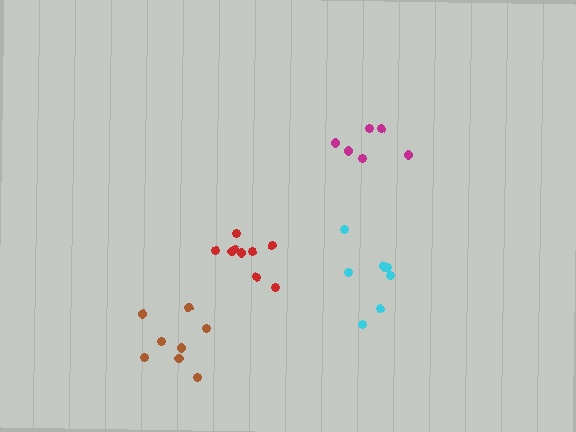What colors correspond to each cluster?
The clusters are colored: brown, cyan, magenta, red.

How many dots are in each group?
Group 1: 8 dots, Group 2: 7 dots, Group 3: 6 dots, Group 4: 9 dots (30 total).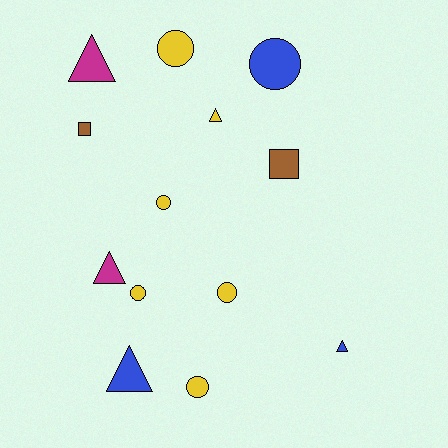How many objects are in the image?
There are 13 objects.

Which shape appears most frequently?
Circle, with 6 objects.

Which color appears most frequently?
Yellow, with 6 objects.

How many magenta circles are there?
There are no magenta circles.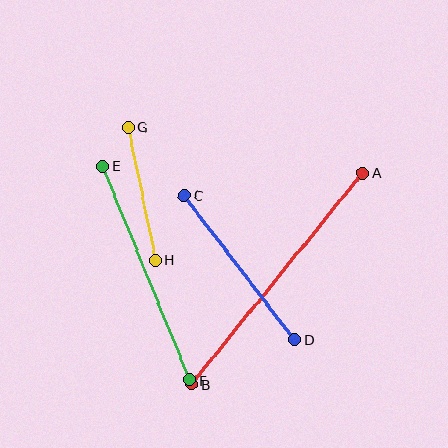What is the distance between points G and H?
The distance is approximately 135 pixels.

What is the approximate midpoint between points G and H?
The midpoint is at approximately (142, 194) pixels.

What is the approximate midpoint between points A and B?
The midpoint is at approximately (277, 279) pixels.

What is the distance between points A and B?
The distance is approximately 272 pixels.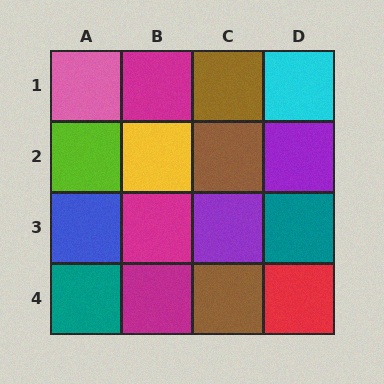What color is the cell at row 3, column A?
Blue.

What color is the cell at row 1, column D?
Cyan.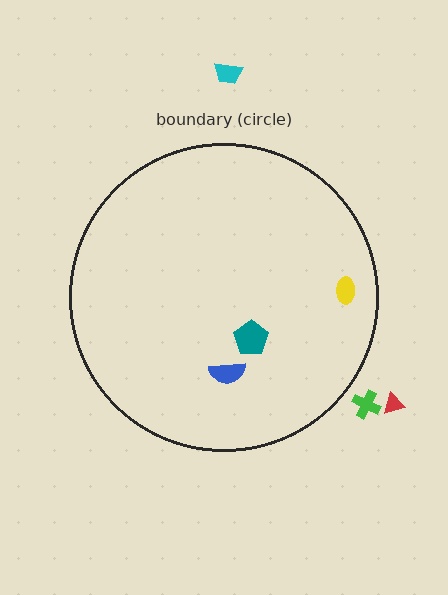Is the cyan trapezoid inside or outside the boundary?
Outside.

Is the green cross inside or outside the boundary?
Outside.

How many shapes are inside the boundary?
3 inside, 3 outside.